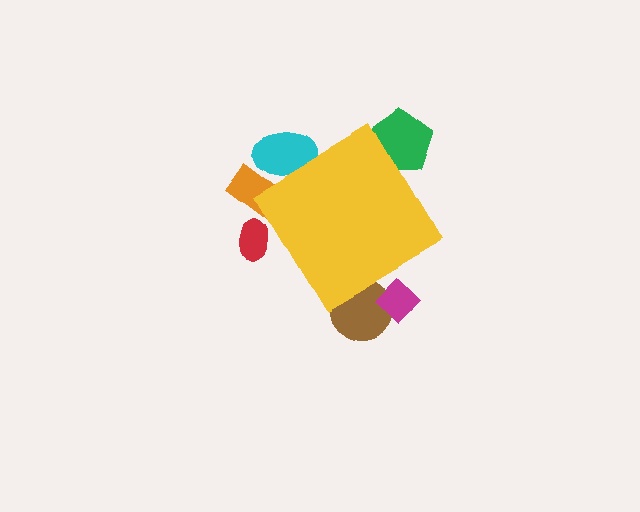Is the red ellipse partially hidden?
Yes, the red ellipse is partially hidden behind the yellow diamond.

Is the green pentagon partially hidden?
Yes, the green pentagon is partially hidden behind the yellow diamond.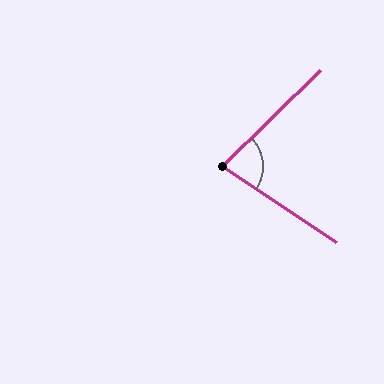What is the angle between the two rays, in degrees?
Approximately 78 degrees.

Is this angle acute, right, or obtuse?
It is acute.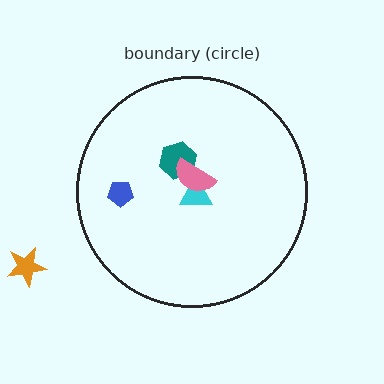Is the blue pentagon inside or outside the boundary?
Inside.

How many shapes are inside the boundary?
4 inside, 1 outside.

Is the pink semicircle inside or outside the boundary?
Inside.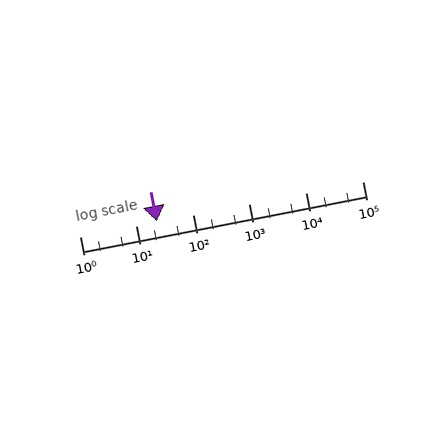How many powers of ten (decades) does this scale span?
The scale spans 5 decades, from 1 to 100000.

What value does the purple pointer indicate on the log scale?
The pointer indicates approximately 23.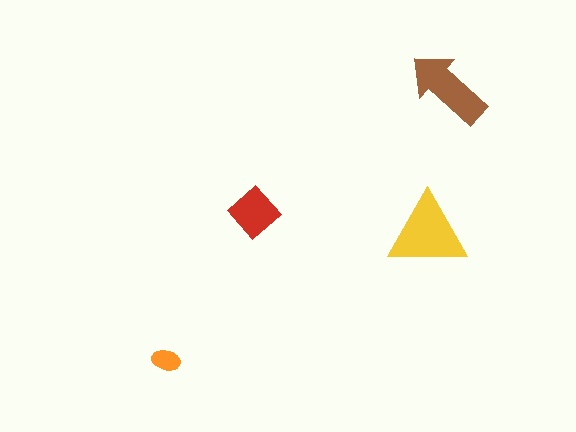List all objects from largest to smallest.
The yellow triangle, the brown arrow, the red diamond, the orange ellipse.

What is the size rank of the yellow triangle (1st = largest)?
1st.